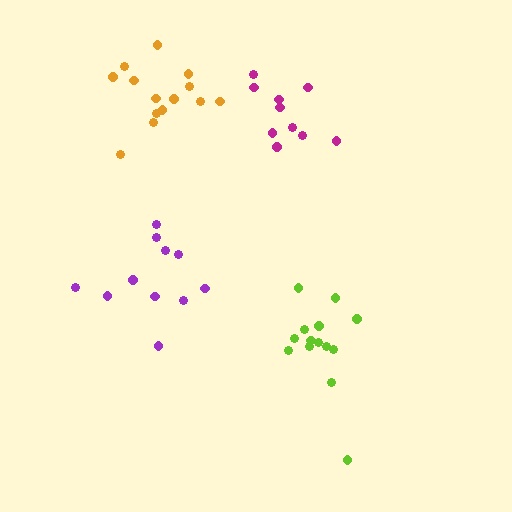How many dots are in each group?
Group 1: 14 dots, Group 2: 14 dots, Group 3: 10 dots, Group 4: 11 dots (49 total).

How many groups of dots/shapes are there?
There are 4 groups.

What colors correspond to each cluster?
The clusters are colored: orange, lime, magenta, purple.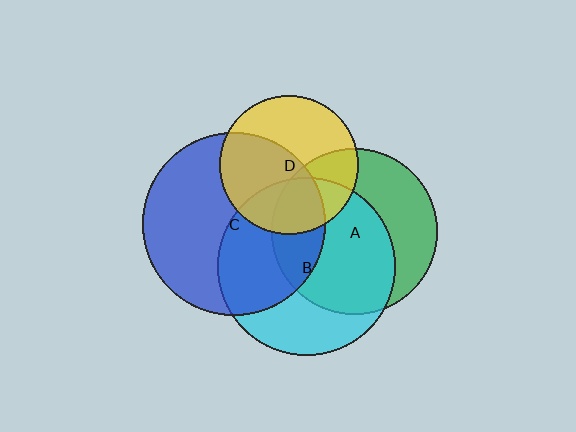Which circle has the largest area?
Circle C (blue).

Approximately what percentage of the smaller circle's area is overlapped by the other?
Approximately 50%.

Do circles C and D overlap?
Yes.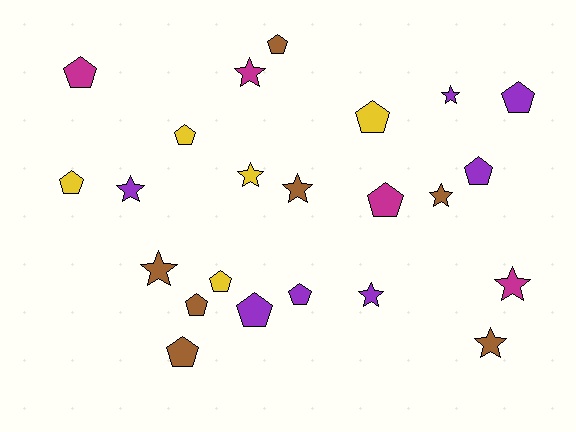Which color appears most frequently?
Brown, with 7 objects.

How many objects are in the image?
There are 23 objects.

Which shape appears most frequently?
Pentagon, with 13 objects.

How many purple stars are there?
There are 3 purple stars.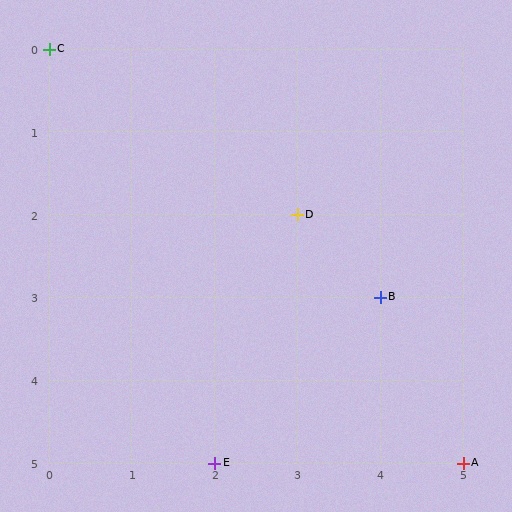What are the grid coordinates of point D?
Point D is at grid coordinates (3, 2).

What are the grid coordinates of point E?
Point E is at grid coordinates (2, 5).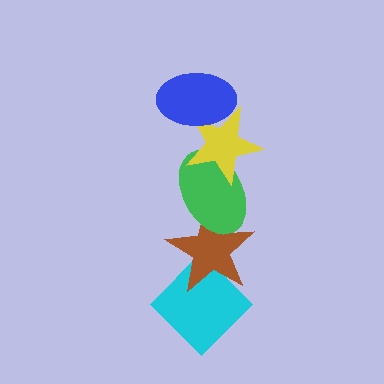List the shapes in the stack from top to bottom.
From top to bottom: the blue ellipse, the yellow star, the green ellipse, the brown star, the cyan diamond.